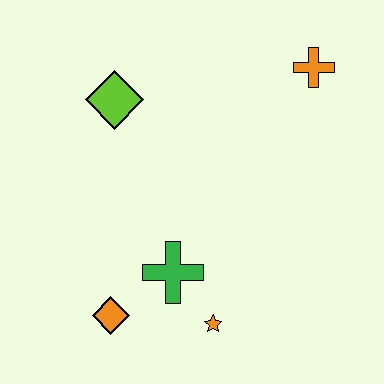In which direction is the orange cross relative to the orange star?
The orange cross is above the orange star.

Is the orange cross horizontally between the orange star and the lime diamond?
No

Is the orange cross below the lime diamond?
No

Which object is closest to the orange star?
The green cross is closest to the orange star.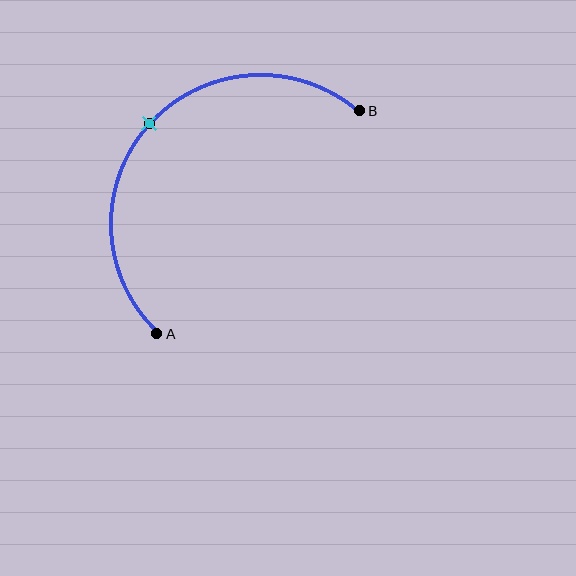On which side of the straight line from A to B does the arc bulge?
The arc bulges above and to the left of the straight line connecting A and B.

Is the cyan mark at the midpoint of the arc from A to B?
Yes. The cyan mark lies on the arc at equal arc-length from both A and B — it is the arc midpoint.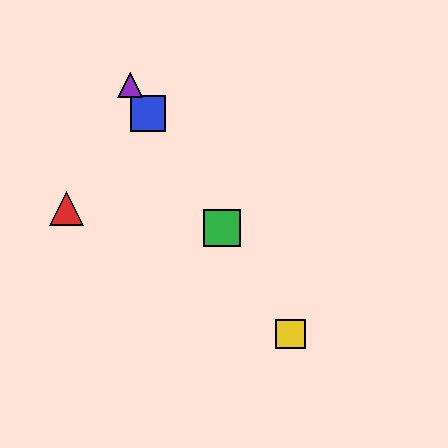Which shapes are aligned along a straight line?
The blue square, the green square, the yellow square, the purple triangle are aligned along a straight line.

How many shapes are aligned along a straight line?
4 shapes (the blue square, the green square, the yellow square, the purple triangle) are aligned along a straight line.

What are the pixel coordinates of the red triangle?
The red triangle is at (67, 208).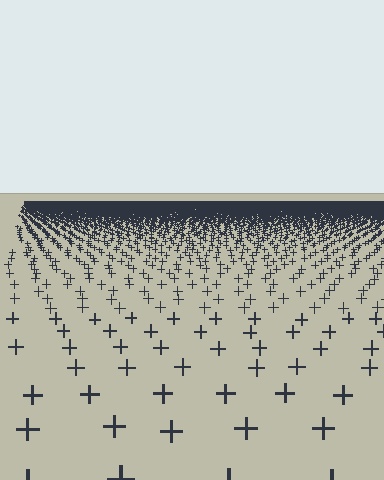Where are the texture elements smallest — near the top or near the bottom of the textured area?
Near the top.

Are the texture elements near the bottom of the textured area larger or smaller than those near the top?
Larger. Near the bottom, elements are closer to the viewer and appear at a bigger on-screen size.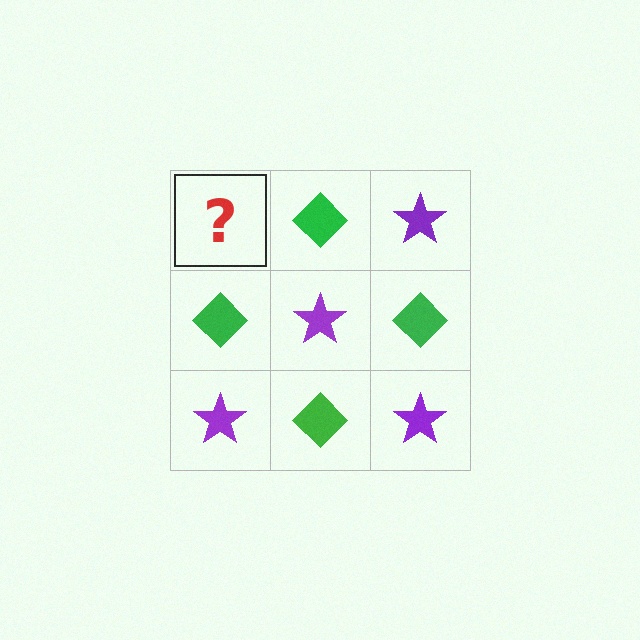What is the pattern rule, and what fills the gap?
The rule is that it alternates purple star and green diamond in a checkerboard pattern. The gap should be filled with a purple star.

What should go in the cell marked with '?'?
The missing cell should contain a purple star.